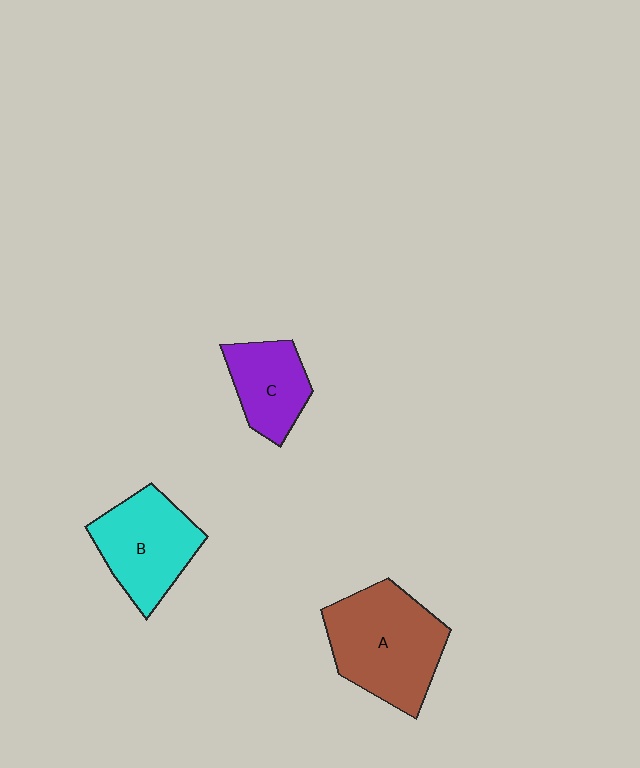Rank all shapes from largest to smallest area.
From largest to smallest: A (brown), B (cyan), C (purple).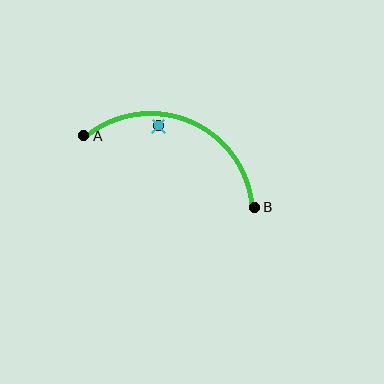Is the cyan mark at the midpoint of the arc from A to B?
No — the cyan mark does not lie on the arc at all. It sits slightly inside the curve.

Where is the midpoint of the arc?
The arc midpoint is the point on the curve farthest from the straight line joining A and B. It sits above that line.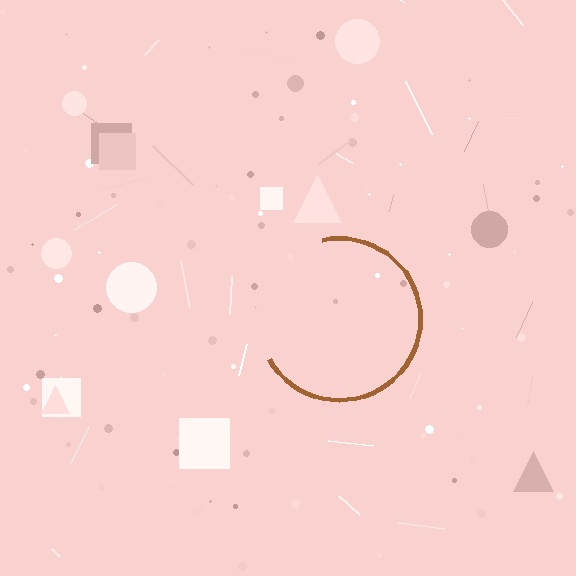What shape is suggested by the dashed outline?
The dashed outline suggests a circle.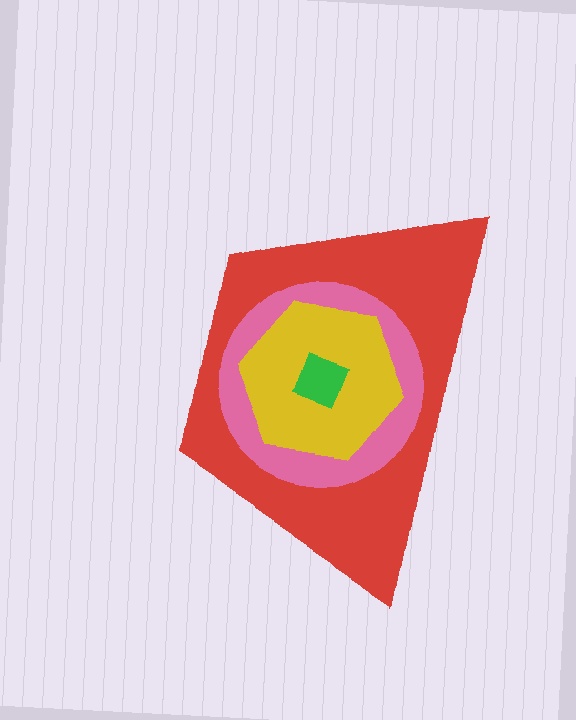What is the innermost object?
The green square.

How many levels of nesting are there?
4.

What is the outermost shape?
The red trapezoid.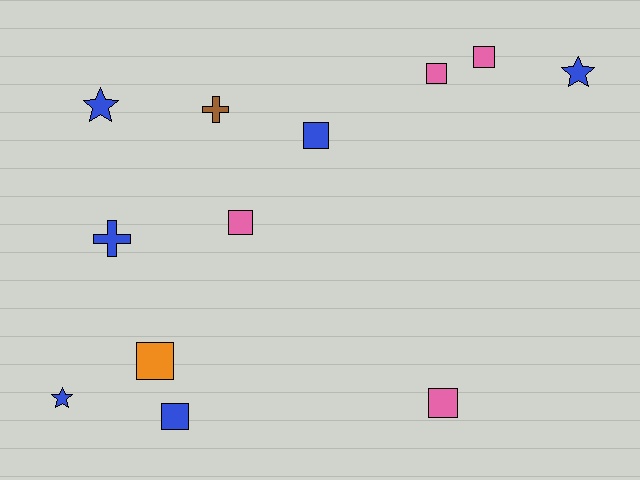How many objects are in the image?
There are 12 objects.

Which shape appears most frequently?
Square, with 7 objects.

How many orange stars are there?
There are no orange stars.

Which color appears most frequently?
Blue, with 6 objects.